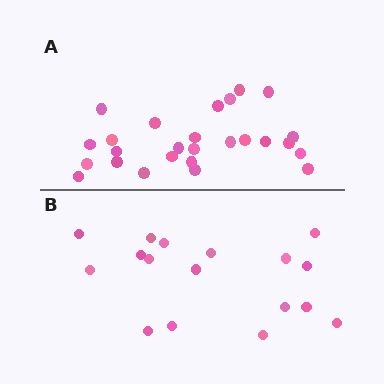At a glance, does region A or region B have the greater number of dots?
Region A (the top region) has more dots.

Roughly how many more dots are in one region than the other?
Region A has roughly 8 or so more dots than region B.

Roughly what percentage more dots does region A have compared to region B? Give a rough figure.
About 55% more.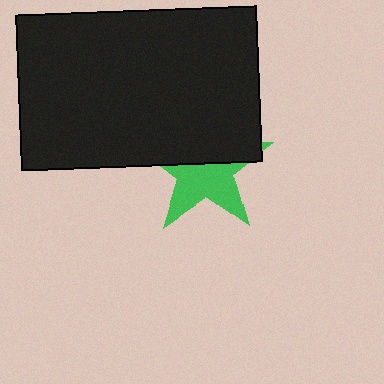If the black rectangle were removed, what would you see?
You would see the complete green star.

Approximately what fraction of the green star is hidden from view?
Roughly 50% of the green star is hidden behind the black rectangle.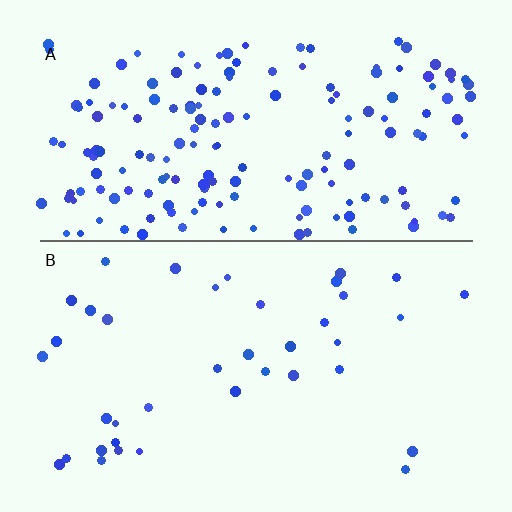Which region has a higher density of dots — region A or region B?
A (the top).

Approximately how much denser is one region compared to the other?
Approximately 4.4× — region A over region B.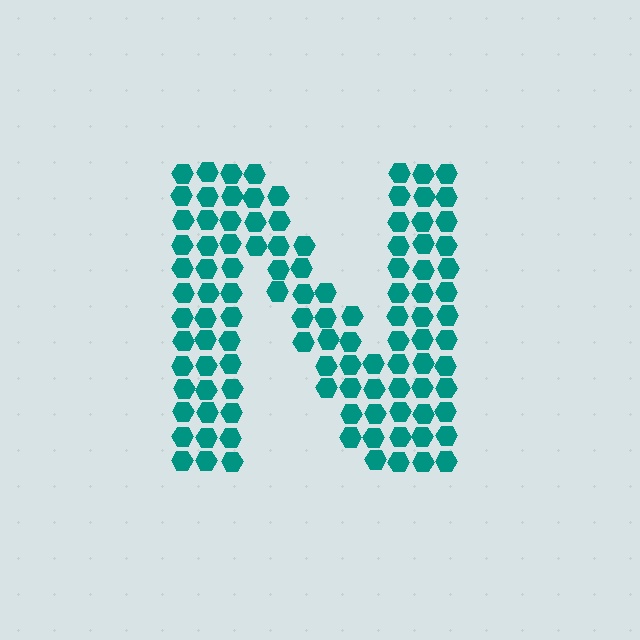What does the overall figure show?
The overall figure shows the letter N.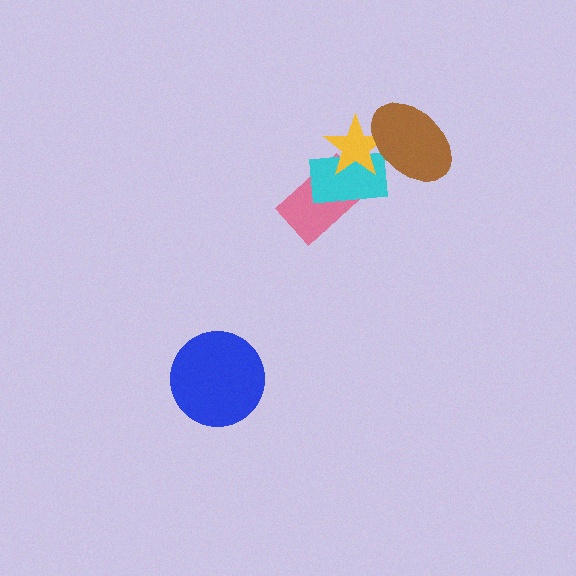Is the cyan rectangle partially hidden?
Yes, it is partially covered by another shape.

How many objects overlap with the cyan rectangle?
3 objects overlap with the cyan rectangle.